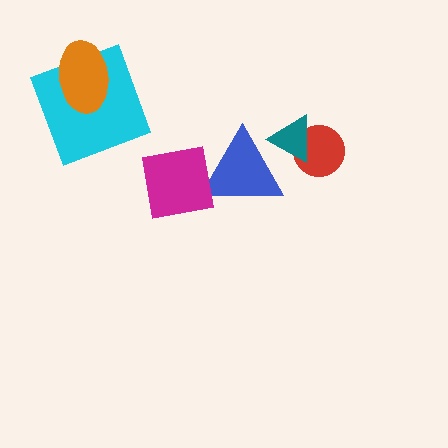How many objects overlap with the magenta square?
1 object overlaps with the magenta square.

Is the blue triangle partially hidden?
Yes, it is partially covered by another shape.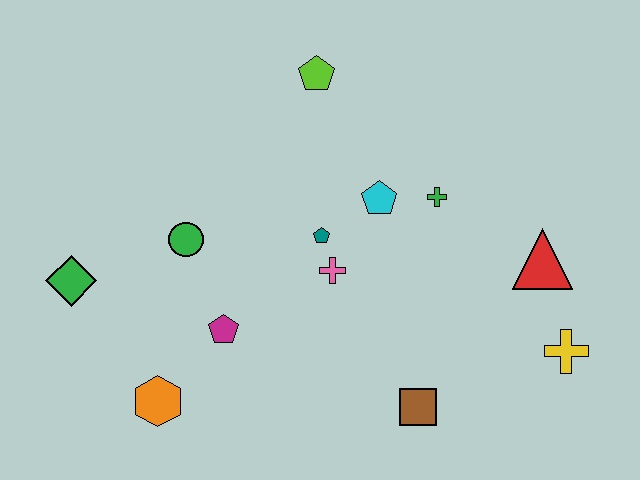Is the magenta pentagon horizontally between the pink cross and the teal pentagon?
No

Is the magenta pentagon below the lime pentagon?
Yes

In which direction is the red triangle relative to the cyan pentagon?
The red triangle is to the right of the cyan pentagon.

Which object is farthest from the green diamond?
The yellow cross is farthest from the green diamond.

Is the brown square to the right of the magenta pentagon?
Yes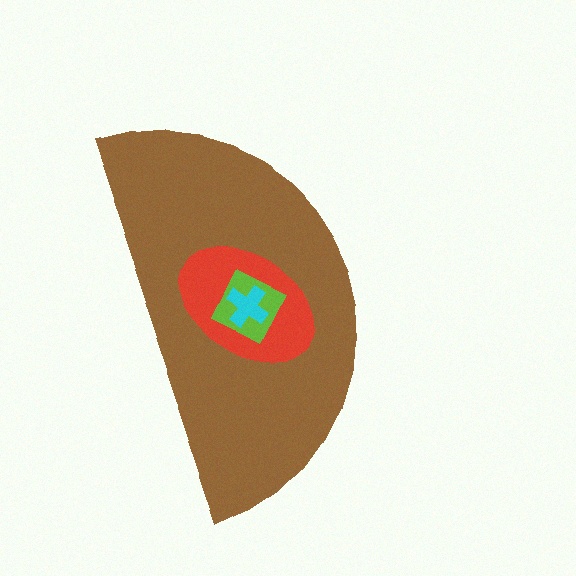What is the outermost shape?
The brown semicircle.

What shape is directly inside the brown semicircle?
The red ellipse.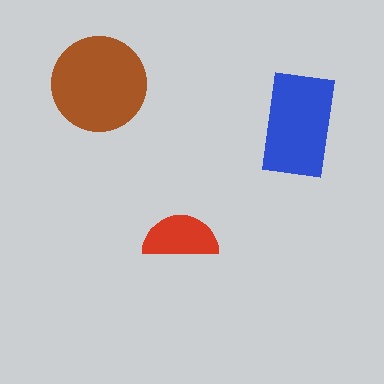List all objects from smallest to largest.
The red semicircle, the blue rectangle, the brown circle.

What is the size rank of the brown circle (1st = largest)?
1st.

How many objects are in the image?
There are 3 objects in the image.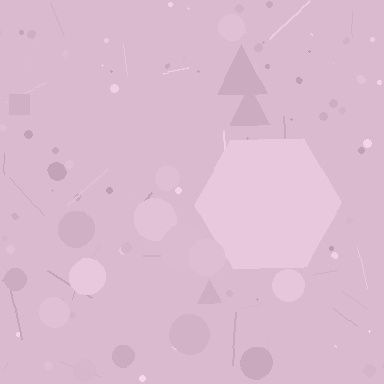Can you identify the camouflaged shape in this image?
The camouflaged shape is a hexagon.